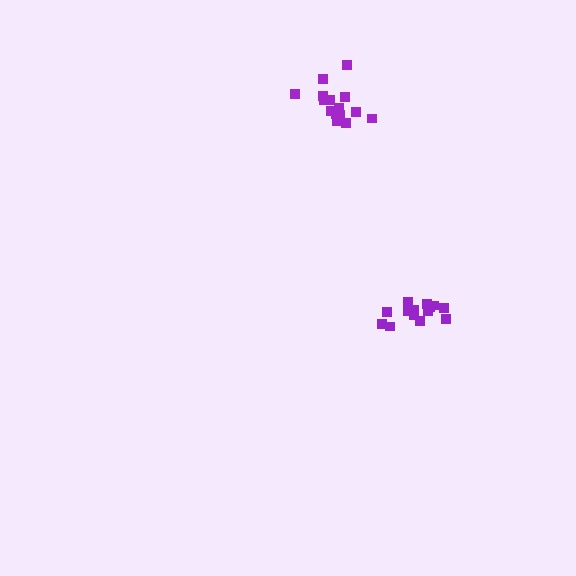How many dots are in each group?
Group 1: 15 dots, Group 2: 14 dots (29 total).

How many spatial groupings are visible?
There are 2 spatial groupings.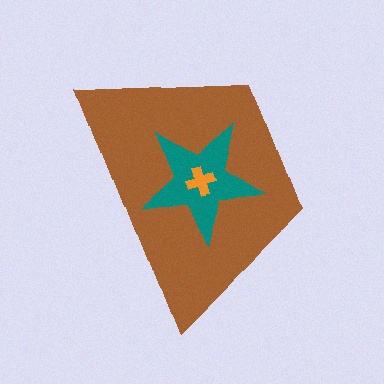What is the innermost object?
The orange cross.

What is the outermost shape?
The brown trapezoid.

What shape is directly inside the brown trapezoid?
The teal star.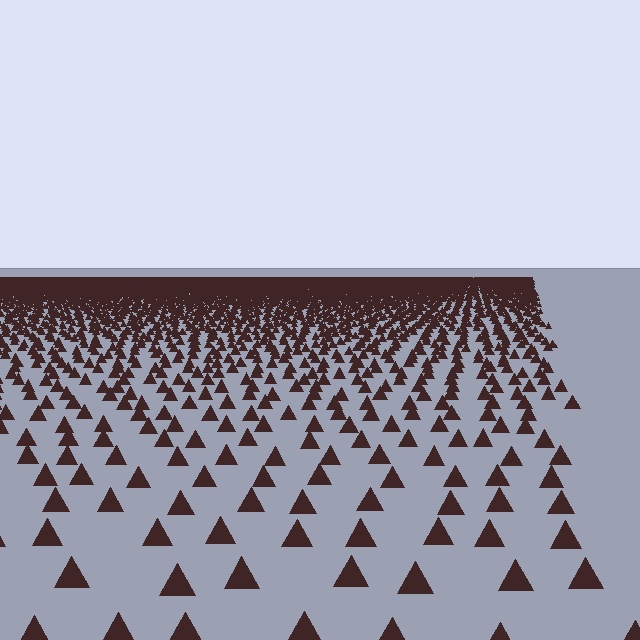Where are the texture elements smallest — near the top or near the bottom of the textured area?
Near the top.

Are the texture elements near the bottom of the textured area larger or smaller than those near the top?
Larger. Near the bottom, elements are closer to the viewer and appear at a bigger on-screen size.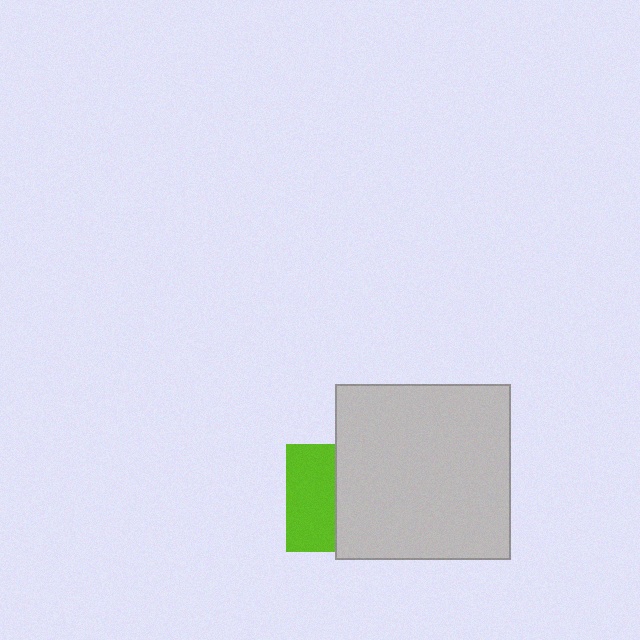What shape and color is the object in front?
The object in front is a light gray square.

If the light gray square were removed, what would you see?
You would see the complete lime square.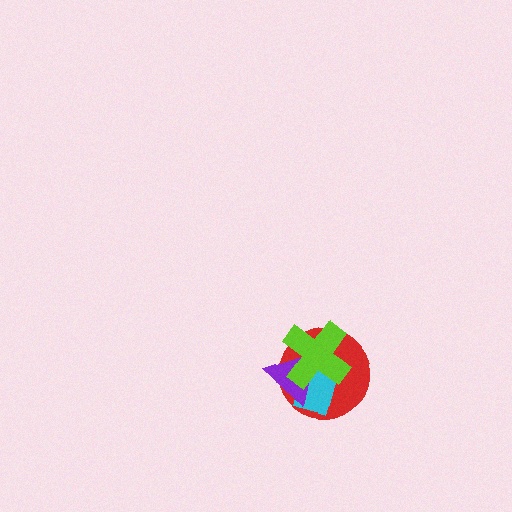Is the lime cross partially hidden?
No, no other shape covers it.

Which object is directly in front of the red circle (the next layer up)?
The cyan rectangle is directly in front of the red circle.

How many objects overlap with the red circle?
3 objects overlap with the red circle.